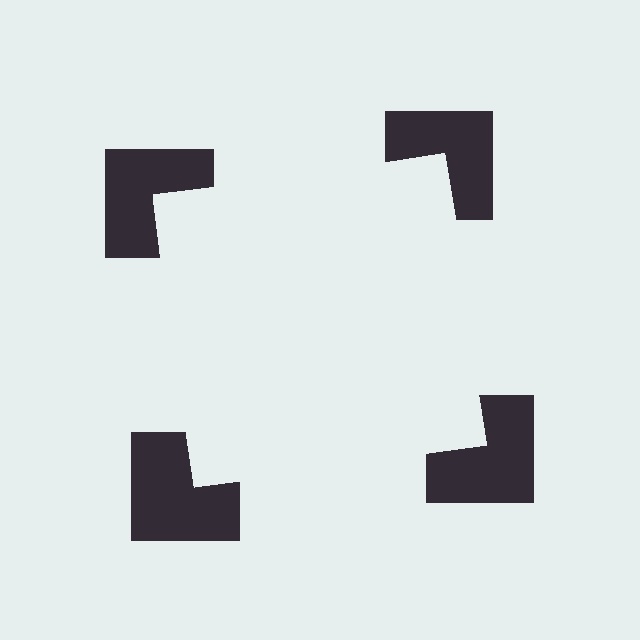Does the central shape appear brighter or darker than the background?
It typically appears slightly brighter than the background, even though no actual brightness change is drawn.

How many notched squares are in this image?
There are 4 — one at each vertex of the illusory square.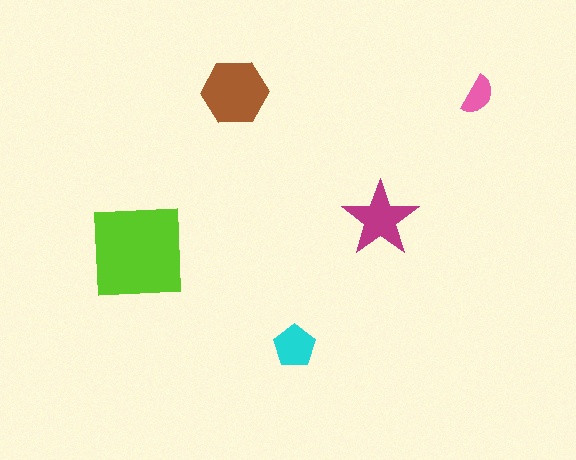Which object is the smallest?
The pink semicircle.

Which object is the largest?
The lime square.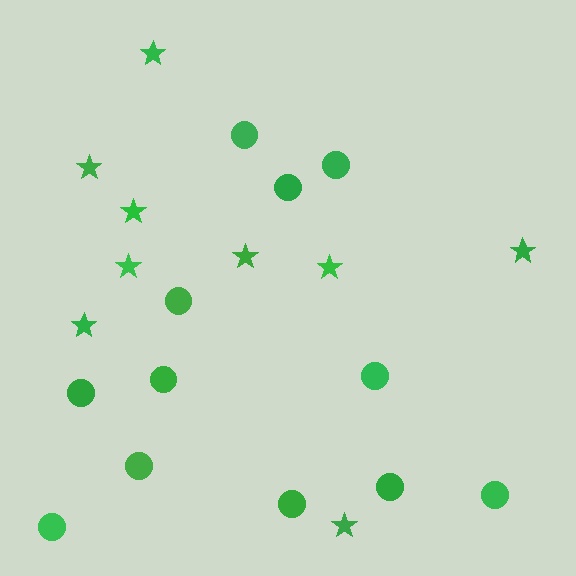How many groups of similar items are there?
There are 2 groups: one group of circles (12) and one group of stars (9).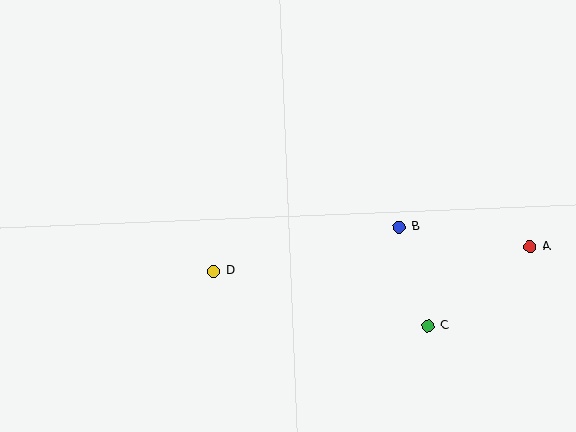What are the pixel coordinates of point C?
Point C is at (428, 326).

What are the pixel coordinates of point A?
Point A is at (530, 247).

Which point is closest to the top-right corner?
Point A is closest to the top-right corner.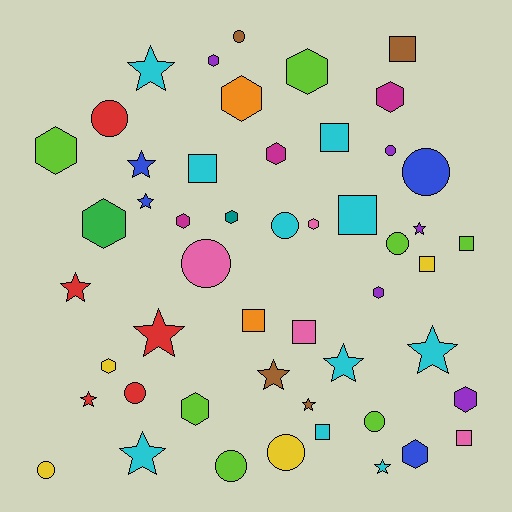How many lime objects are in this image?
There are 7 lime objects.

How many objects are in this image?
There are 50 objects.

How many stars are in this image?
There are 13 stars.